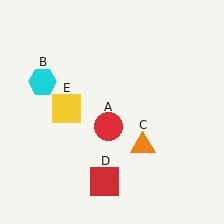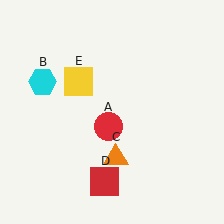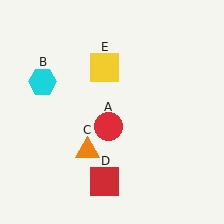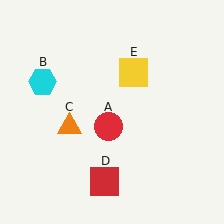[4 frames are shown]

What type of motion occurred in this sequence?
The orange triangle (object C), yellow square (object E) rotated clockwise around the center of the scene.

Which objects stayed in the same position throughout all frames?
Red circle (object A) and cyan hexagon (object B) and red square (object D) remained stationary.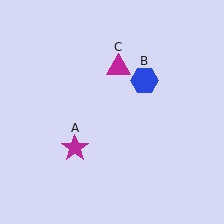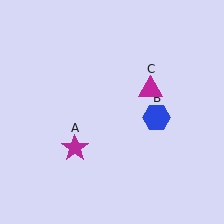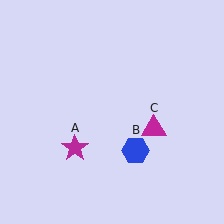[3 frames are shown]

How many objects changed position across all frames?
2 objects changed position: blue hexagon (object B), magenta triangle (object C).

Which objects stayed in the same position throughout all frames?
Magenta star (object A) remained stationary.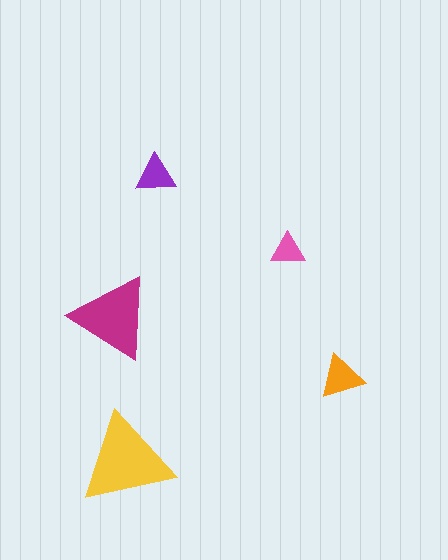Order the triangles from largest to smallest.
the yellow one, the magenta one, the orange one, the purple one, the pink one.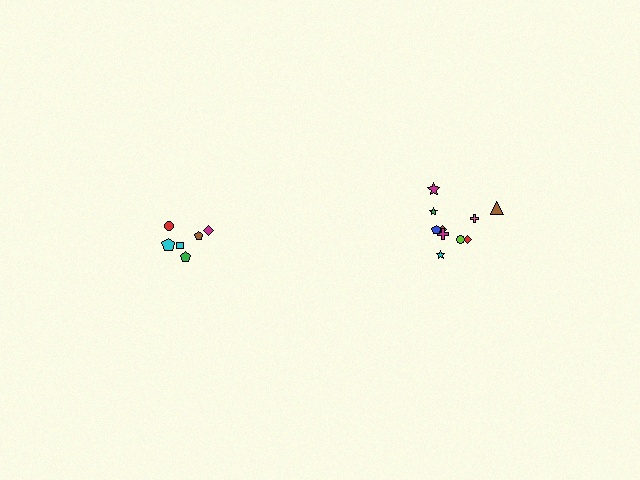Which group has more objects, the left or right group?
The right group.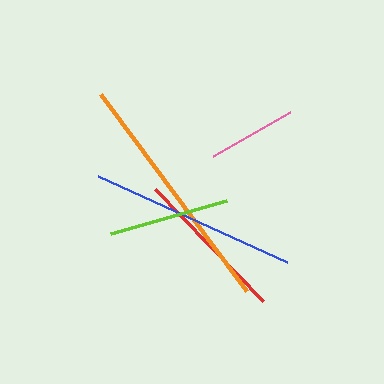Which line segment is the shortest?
The pink line is the shortest at approximately 89 pixels.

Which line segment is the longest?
The orange line is the longest at approximately 246 pixels.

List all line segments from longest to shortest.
From longest to shortest: orange, blue, red, lime, pink.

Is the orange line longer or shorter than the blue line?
The orange line is longer than the blue line.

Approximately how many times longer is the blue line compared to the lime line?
The blue line is approximately 1.7 times the length of the lime line.